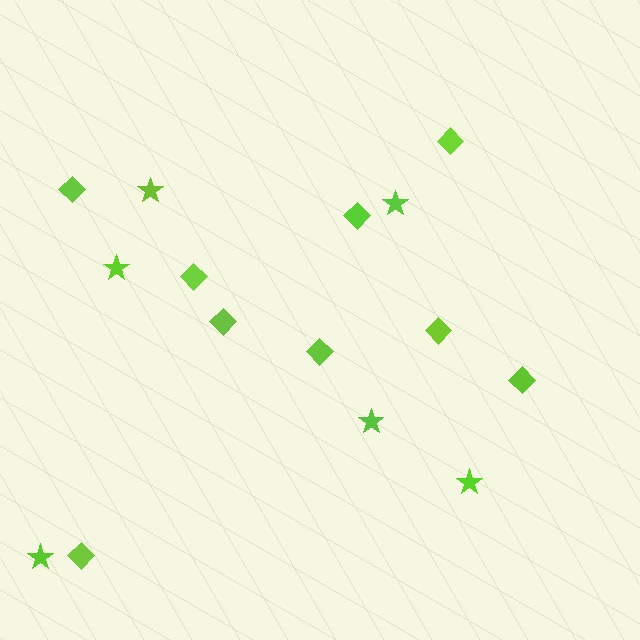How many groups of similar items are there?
There are 2 groups: one group of diamonds (9) and one group of stars (6).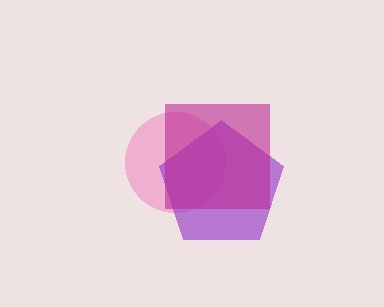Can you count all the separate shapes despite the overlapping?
Yes, there are 3 separate shapes.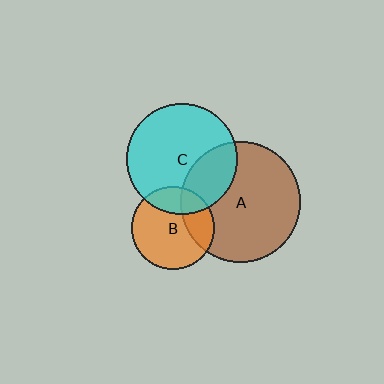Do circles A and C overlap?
Yes.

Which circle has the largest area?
Circle A (brown).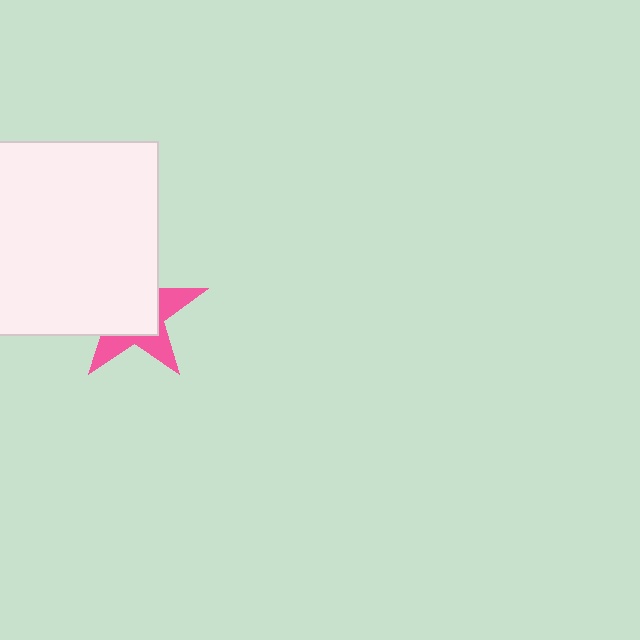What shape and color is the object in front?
The object in front is a white square.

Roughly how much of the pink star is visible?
A small part of it is visible (roughly 39%).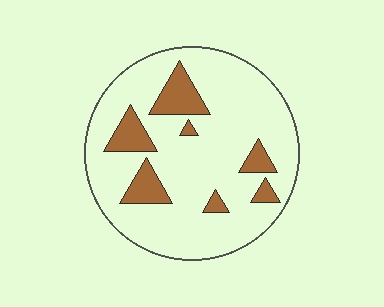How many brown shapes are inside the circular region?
7.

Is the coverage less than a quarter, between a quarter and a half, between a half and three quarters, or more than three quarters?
Less than a quarter.